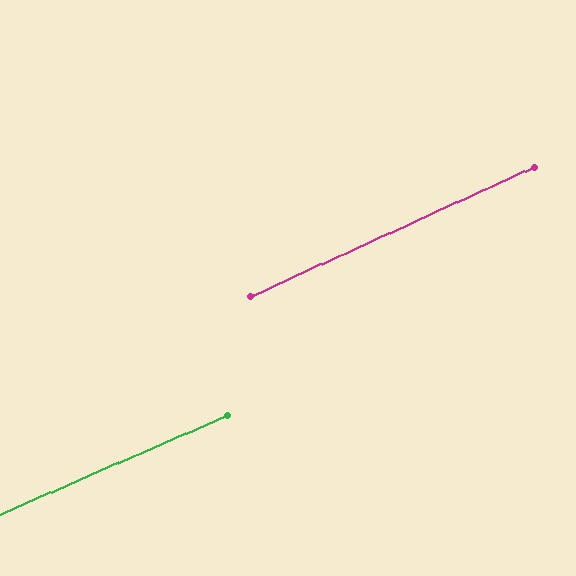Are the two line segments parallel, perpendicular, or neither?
Parallel — their directions differ by only 1.1°.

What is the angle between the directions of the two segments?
Approximately 1 degree.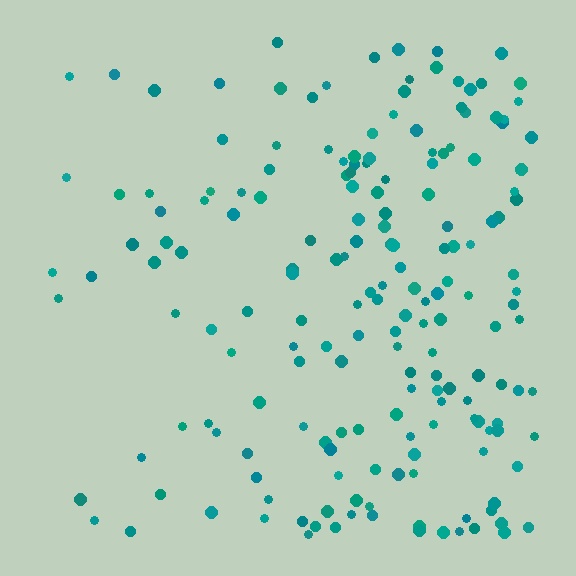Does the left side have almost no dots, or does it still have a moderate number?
Still a moderate number, just noticeably fewer than the right.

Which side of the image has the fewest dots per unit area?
The left.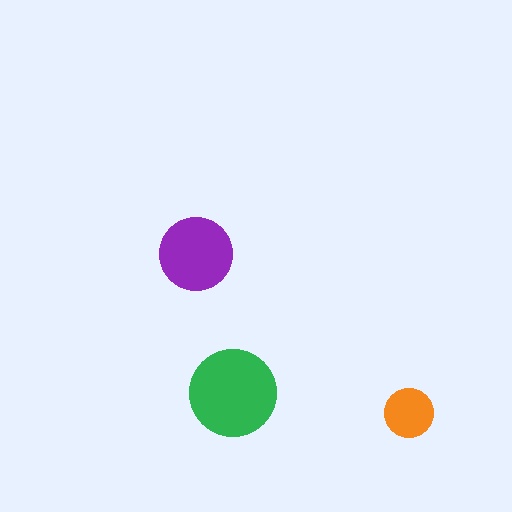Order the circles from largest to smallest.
the green one, the purple one, the orange one.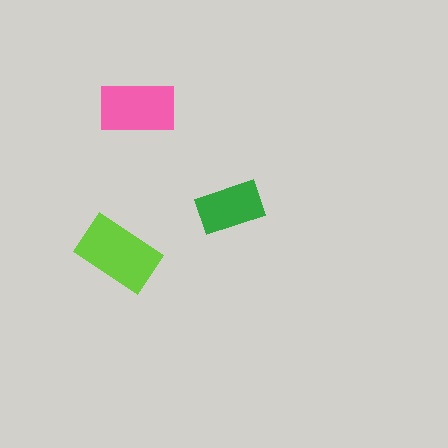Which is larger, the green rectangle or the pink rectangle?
The pink one.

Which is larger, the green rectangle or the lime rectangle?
The lime one.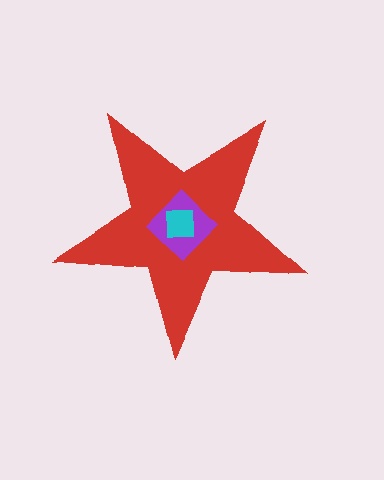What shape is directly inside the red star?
The purple diamond.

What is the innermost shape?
The cyan square.